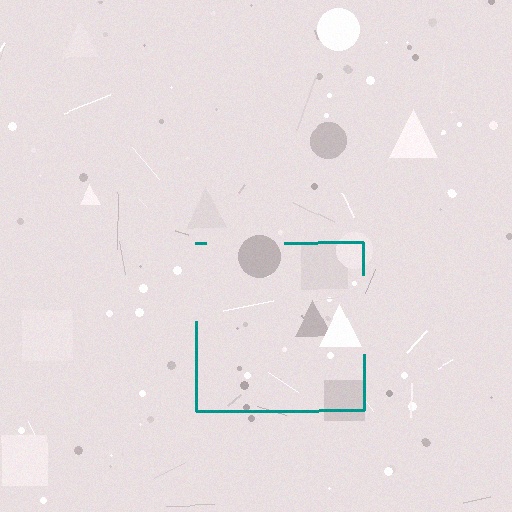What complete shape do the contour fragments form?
The contour fragments form a square.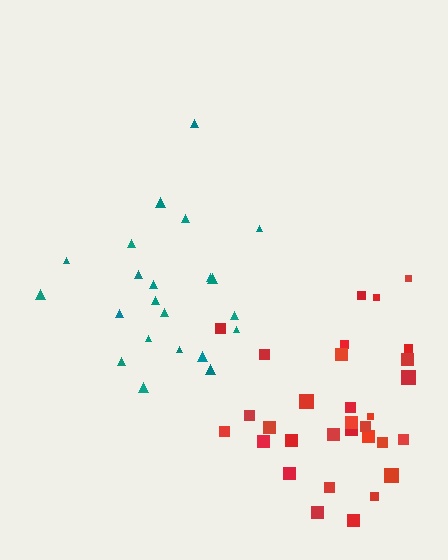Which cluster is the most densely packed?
Teal.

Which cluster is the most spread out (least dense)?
Red.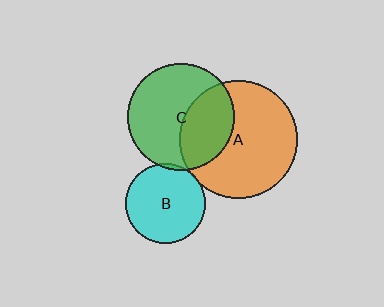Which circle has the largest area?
Circle A (orange).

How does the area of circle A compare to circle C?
Approximately 1.2 times.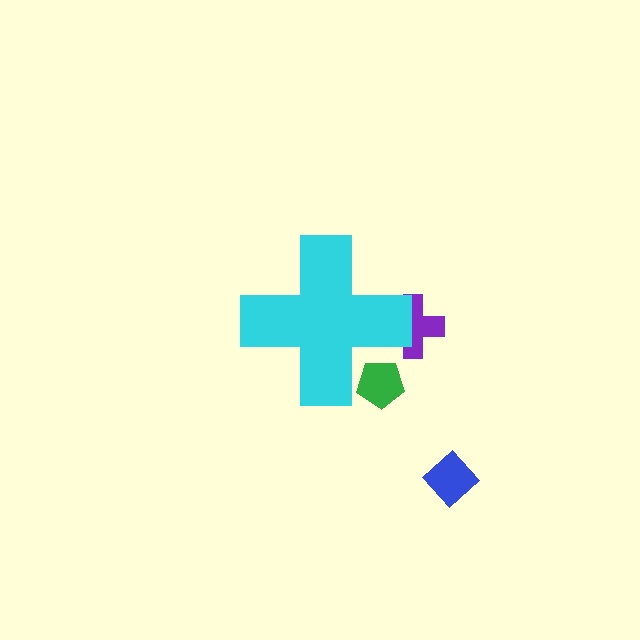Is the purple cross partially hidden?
Yes, the purple cross is partially hidden behind the cyan cross.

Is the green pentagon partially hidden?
Yes, the green pentagon is partially hidden behind the cyan cross.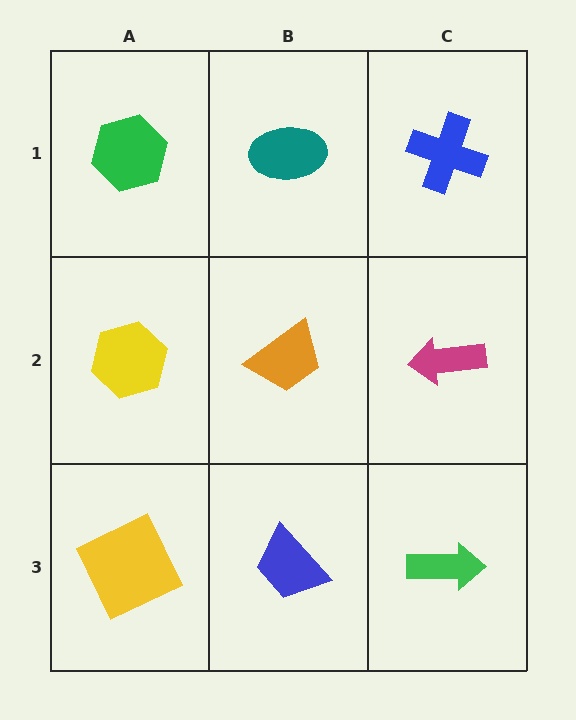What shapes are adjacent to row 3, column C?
A magenta arrow (row 2, column C), a blue trapezoid (row 3, column B).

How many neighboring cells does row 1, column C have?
2.